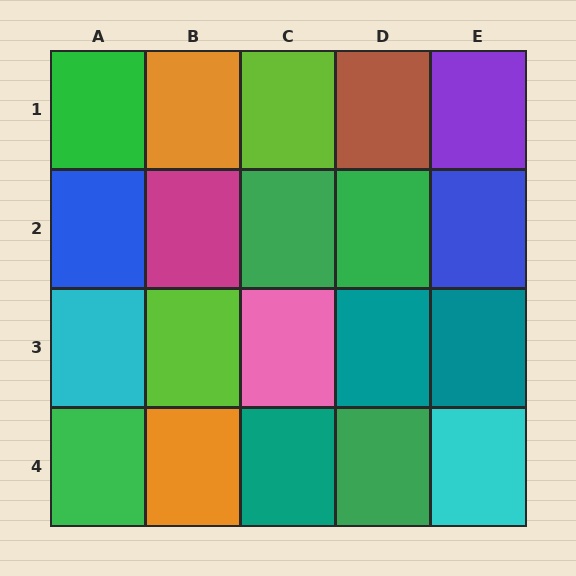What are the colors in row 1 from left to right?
Green, orange, lime, brown, purple.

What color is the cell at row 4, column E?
Cyan.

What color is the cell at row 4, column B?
Orange.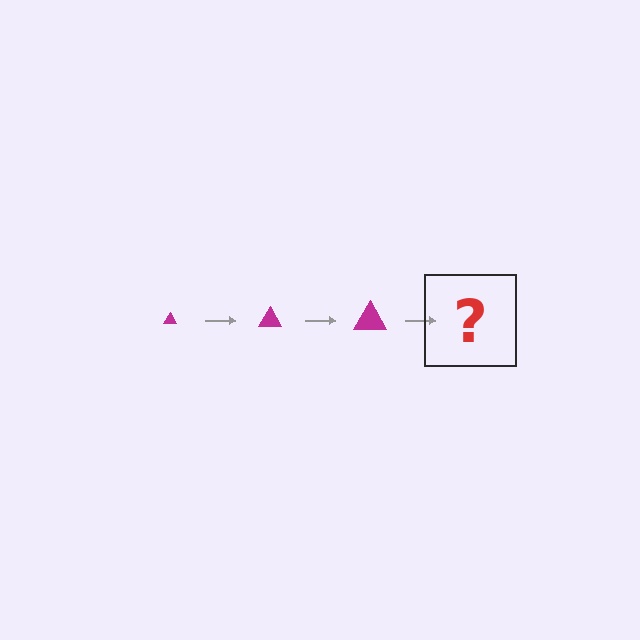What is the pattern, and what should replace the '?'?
The pattern is that the triangle gets progressively larger each step. The '?' should be a magenta triangle, larger than the previous one.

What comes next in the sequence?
The next element should be a magenta triangle, larger than the previous one.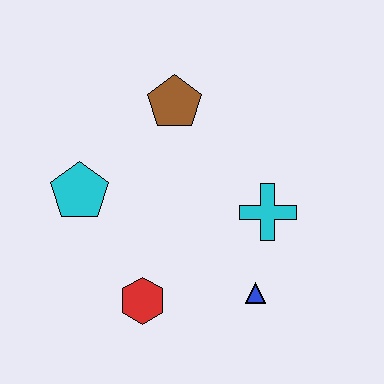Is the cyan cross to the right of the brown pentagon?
Yes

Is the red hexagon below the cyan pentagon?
Yes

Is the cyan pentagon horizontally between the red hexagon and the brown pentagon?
No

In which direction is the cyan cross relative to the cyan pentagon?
The cyan cross is to the right of the cyan pentagon.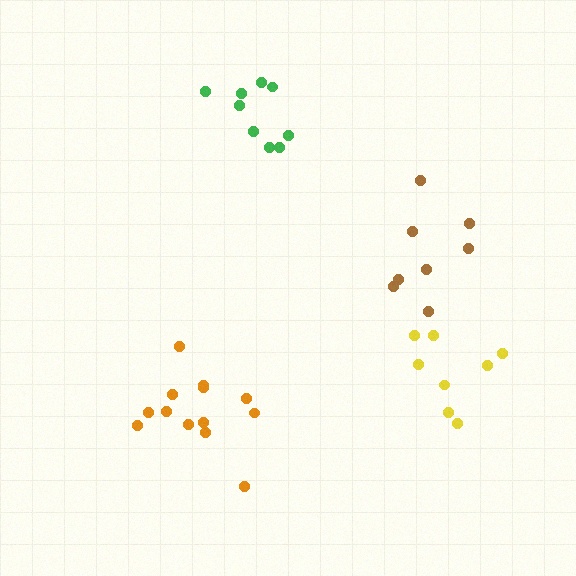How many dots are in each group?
Group 1: 13 dots, Group 2: 8 dots, Group 3: 9 dots, Group 4: 8 dots (38 total).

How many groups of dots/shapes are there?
There are 4 groups.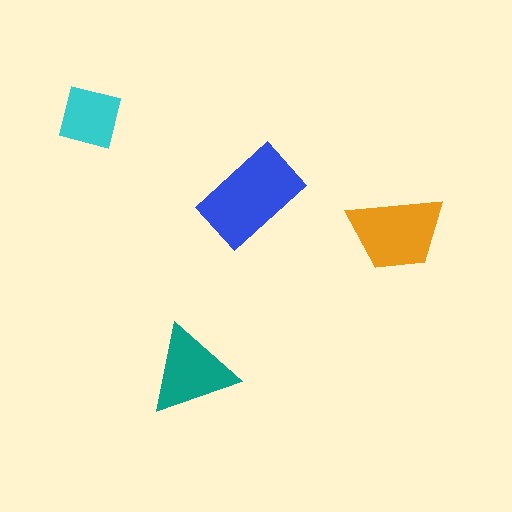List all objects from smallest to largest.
The cyan square, the teal triangle, the orange trapezoid, the blue rectangle.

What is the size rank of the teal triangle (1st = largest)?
3rd.